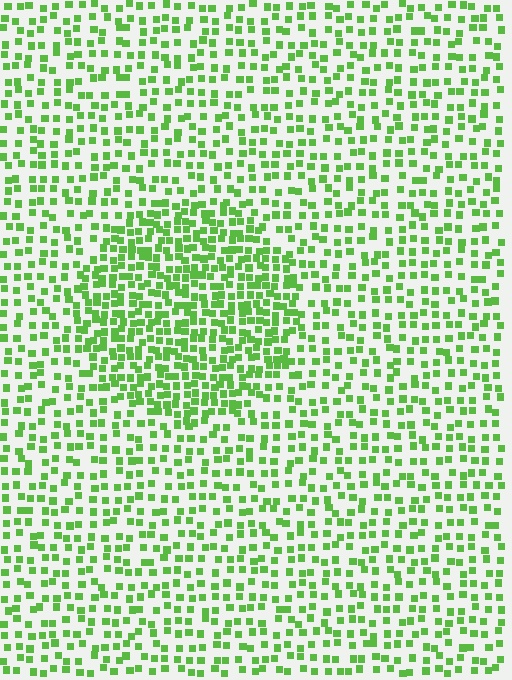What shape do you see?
I see a circle.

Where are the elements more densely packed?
The elements are more densely packed inside the circle boundary.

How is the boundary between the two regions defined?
The boundary is defined by a change in element density (approximately 1.8x ratio). All elements are the same color, size, and shape.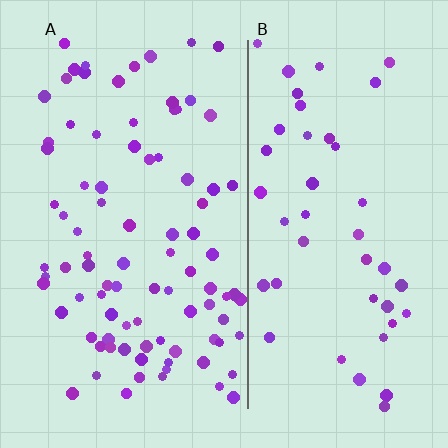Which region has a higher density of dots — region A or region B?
A (the left).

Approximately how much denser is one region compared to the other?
Approximately 2.0× — region A over region B.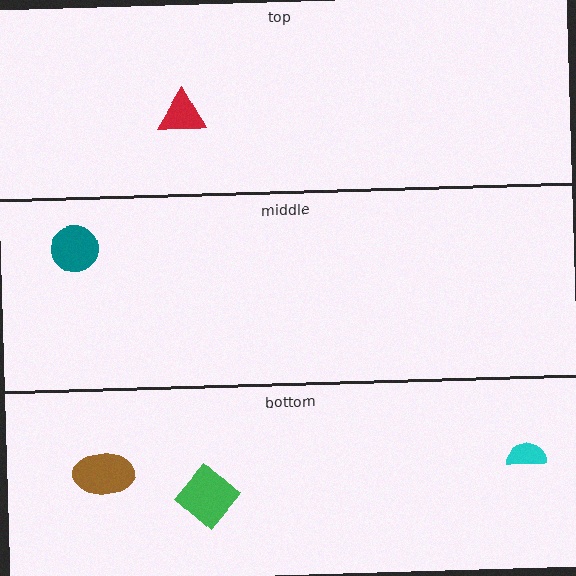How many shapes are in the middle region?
1.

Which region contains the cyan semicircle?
The bottom region.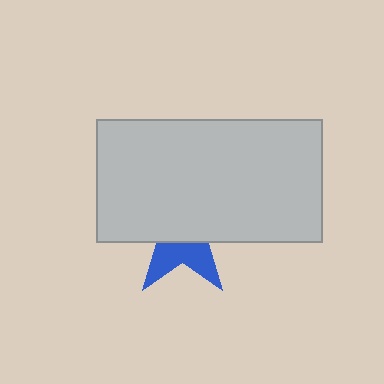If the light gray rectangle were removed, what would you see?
You would see the complete blue star.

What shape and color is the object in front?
The object in front is a light gray rectangle.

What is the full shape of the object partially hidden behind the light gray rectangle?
The partially hidden object is a blue star.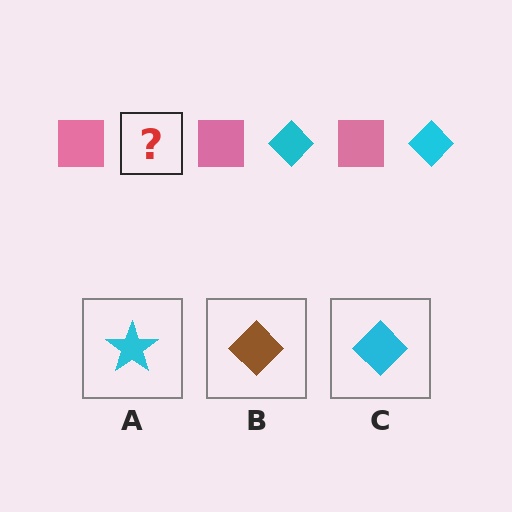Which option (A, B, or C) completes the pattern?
C.